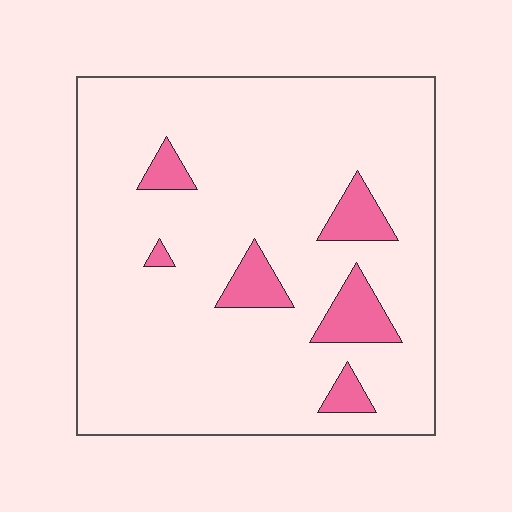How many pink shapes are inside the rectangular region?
6.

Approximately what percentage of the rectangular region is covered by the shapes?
Approximately 10%.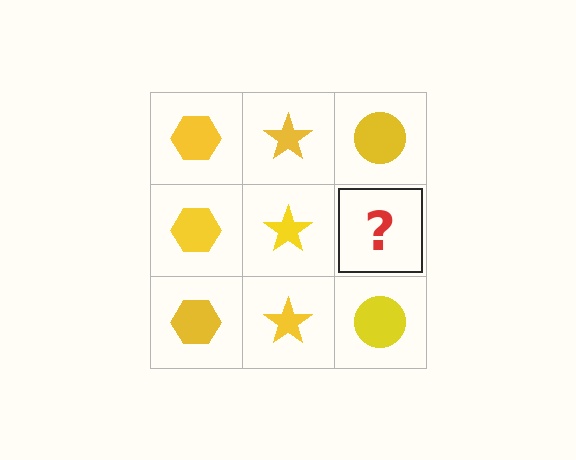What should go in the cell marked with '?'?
The missing cell should contain a yellow circle.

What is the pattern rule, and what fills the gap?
The rule is that each column has a consistent shape. The gap should be filled with a yellow circle.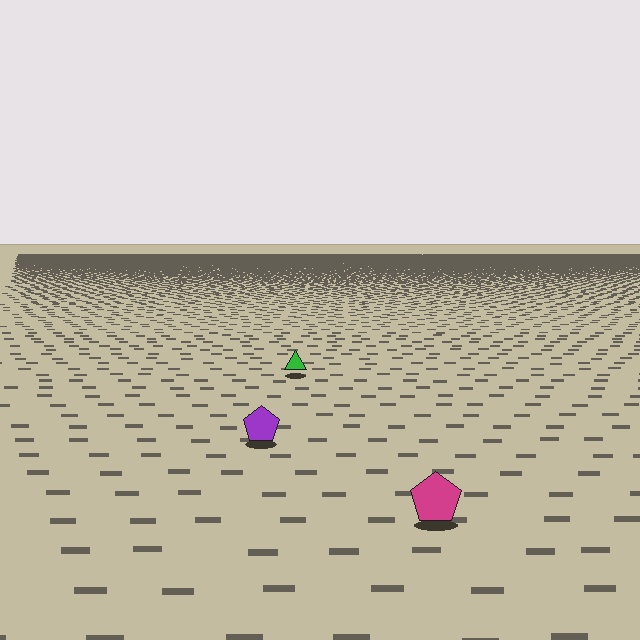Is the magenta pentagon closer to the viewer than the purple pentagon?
Yes. The magenta pentagon is closer — you can tell from the texture gradient: the ground texture is coarser near it.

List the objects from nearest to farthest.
From nearest to farthest: the magenta pentagon, the purple pentagon, the green triangle.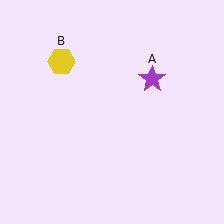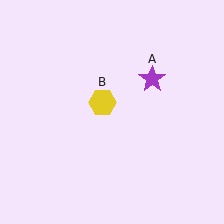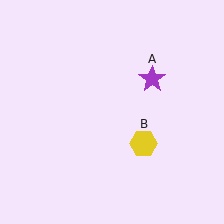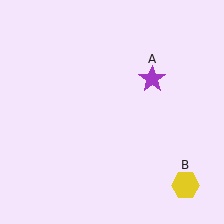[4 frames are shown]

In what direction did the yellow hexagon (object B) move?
The yellow hexagon (object B) moved down and to the right.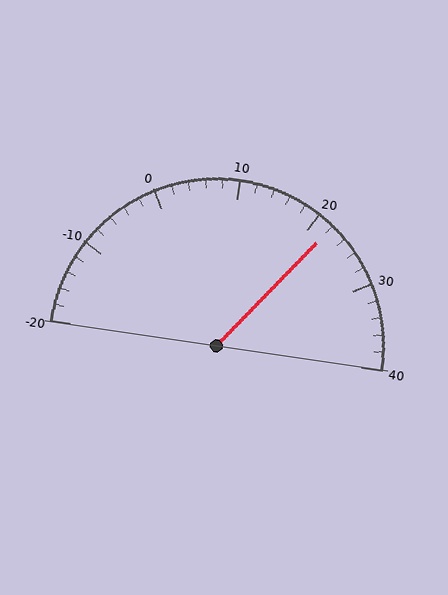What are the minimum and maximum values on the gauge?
The gauge ranges from -20 to 40.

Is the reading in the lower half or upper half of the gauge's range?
The reading is in the upper half of the range (-20 to 40).